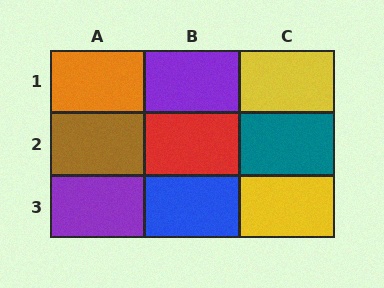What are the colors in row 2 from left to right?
Brown, red, teal.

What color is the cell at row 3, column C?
Yellow.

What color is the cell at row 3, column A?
Purple.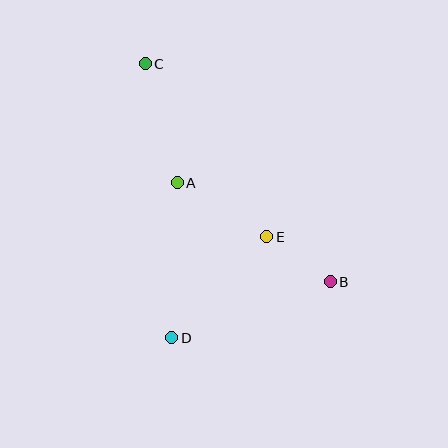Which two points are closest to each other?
Points B and E are closest to each other.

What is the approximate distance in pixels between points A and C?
The distance between A and C is approximately 123 pixels.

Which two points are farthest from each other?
Points B and C are farthest from each other.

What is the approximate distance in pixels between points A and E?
The distance between A and E is approximately 104 pixels.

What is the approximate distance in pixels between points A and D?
The distance between A and D is approximately 155 pixels.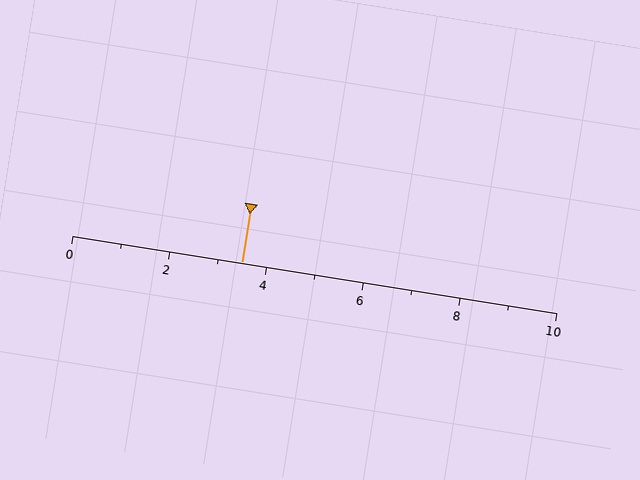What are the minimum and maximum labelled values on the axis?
The axis runs from 0 to 10.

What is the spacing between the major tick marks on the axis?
The major ticks are spaced 2 apart.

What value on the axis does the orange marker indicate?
The marker indicates approximately 3.5.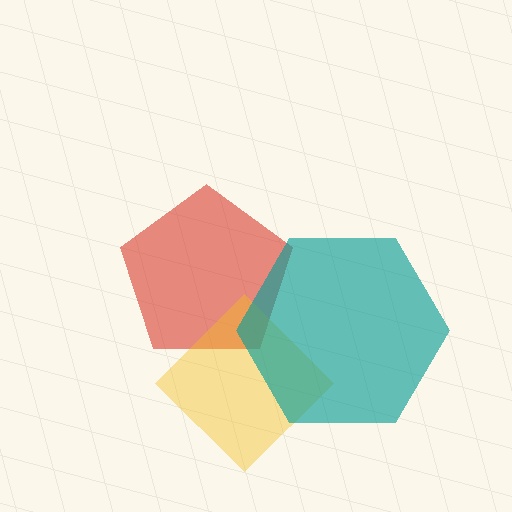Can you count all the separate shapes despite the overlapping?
Yes, there are 3 separate shapes.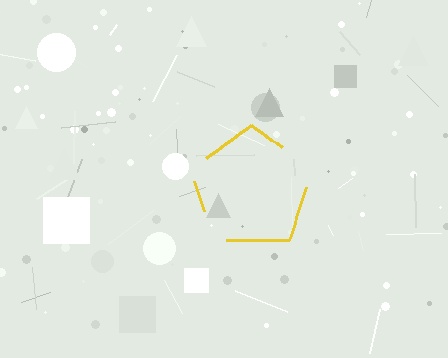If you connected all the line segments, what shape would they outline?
They would outline a pentagon.